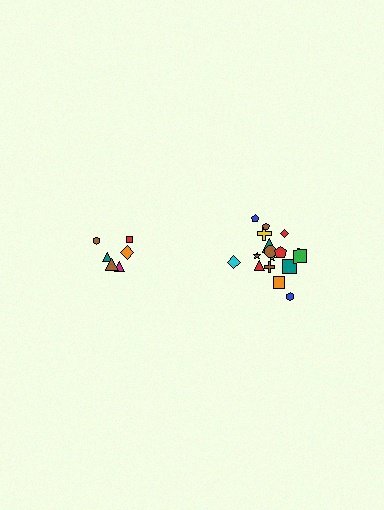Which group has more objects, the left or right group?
The right group.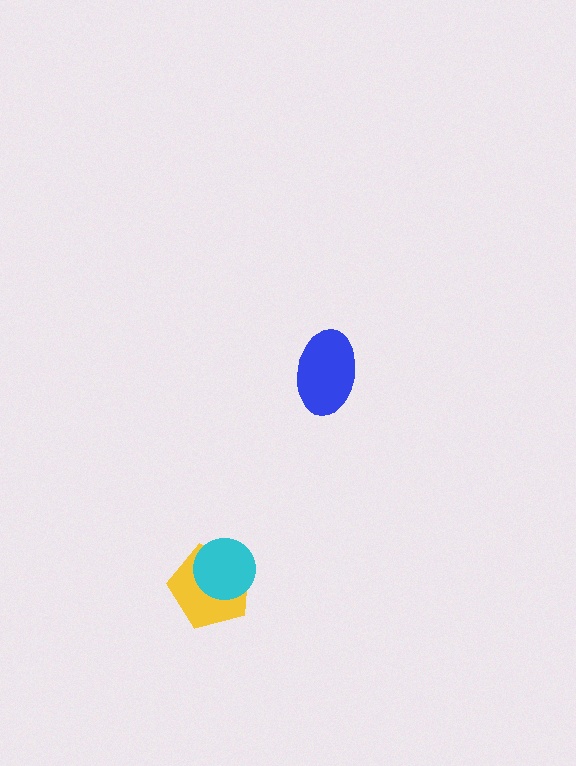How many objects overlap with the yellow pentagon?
1 object overlaps with the yellow pentagon.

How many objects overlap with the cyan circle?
1 object overlaps with the cyan circle.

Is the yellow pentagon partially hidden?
Yes, it is partially covered by another shape.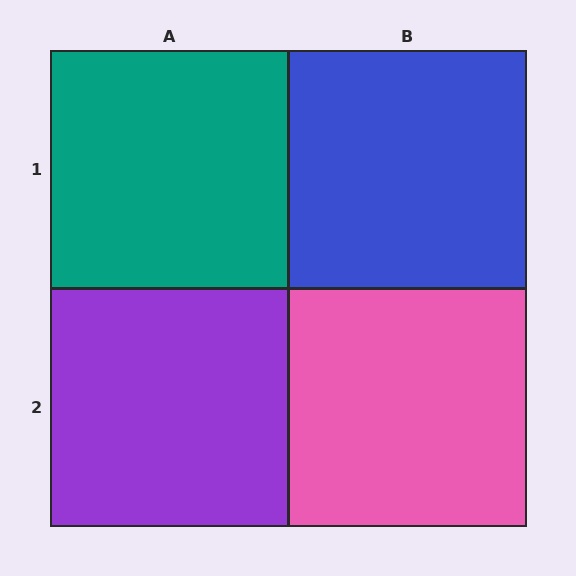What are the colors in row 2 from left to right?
Purple, pink.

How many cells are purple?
1 cell is purple.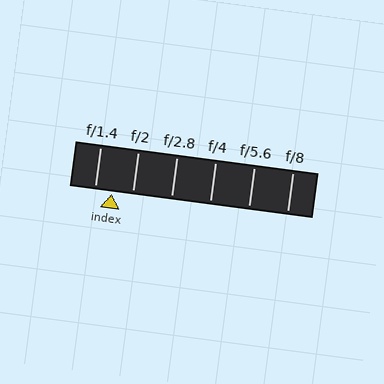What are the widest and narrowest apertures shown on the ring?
The widest aperture shown is f/1.4 and the narrowest is f/8.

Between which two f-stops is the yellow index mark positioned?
The index mark is between f/1.4 and f/2.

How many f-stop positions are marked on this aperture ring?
There are 6 f-stop positions marked.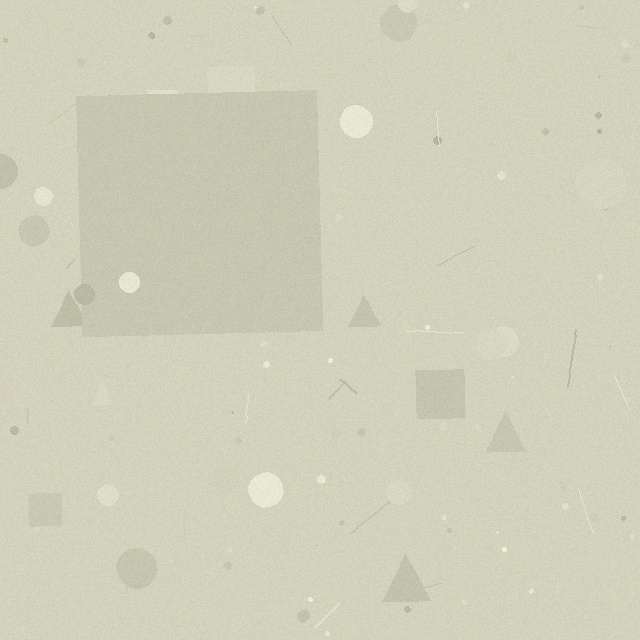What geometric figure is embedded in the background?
A square is embedded in the background.